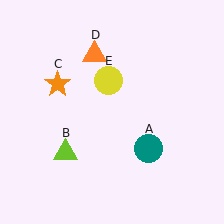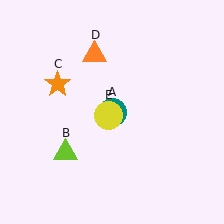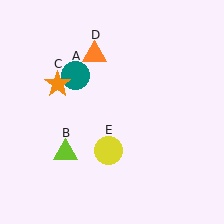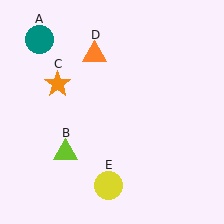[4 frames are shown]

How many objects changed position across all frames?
2 objects changed position: teal circle (object A), yellow circle (object E).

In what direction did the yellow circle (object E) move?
The yellow circle (object E) moved down.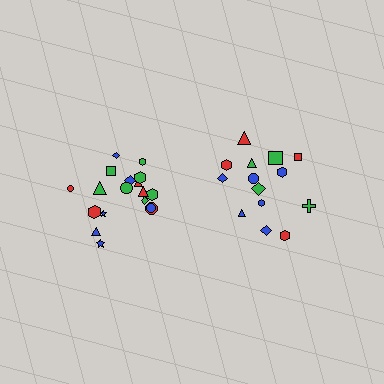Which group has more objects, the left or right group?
The left group.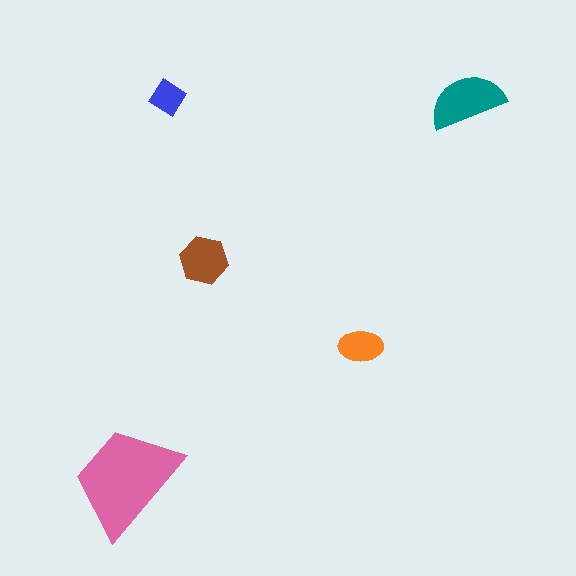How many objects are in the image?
There are 5 objects in the image.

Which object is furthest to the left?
The pink trapezoid is leftmost.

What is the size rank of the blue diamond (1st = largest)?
5th.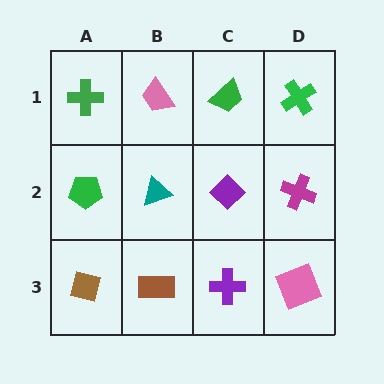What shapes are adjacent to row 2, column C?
A green trapezoid (row 1, column C), a purple cross (row 3, column C), a teal triangle (row 2, column B), a magenta cross (row 2, column D).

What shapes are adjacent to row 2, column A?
A green cross (row 1, column A), a brown square (row 3, column A), a teal triangle (row 2, column B).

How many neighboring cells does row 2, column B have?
4.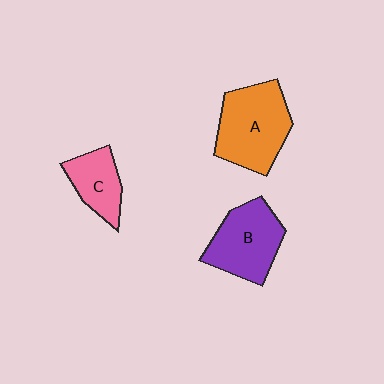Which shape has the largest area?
Shape A (orange).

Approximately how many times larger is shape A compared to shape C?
Approximately 1.8 times.